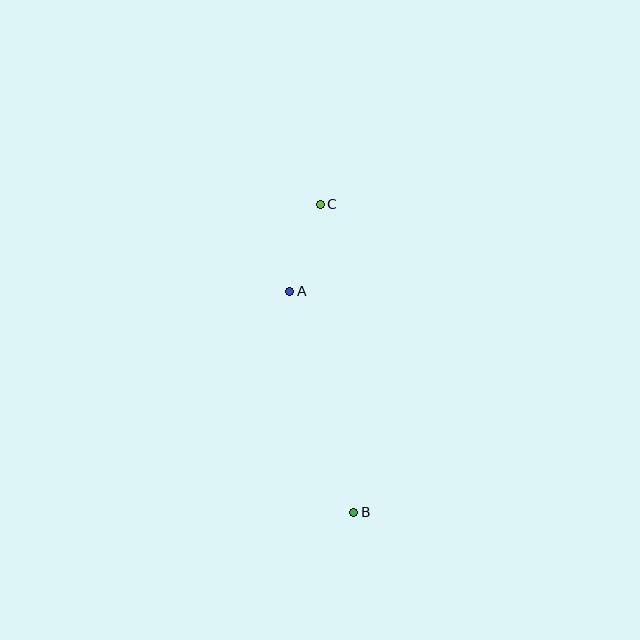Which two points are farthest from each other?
Points B and C are farthest from each other.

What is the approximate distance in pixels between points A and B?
The distance between A and B is approximately 230 pixels.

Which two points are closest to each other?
Points A and C are closest to each other.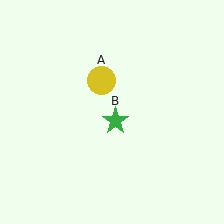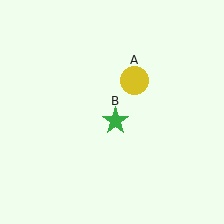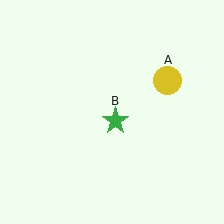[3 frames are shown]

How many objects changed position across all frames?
1 object changed position: yellow circle (object A).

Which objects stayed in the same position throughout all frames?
Green star (object B) remained stationary.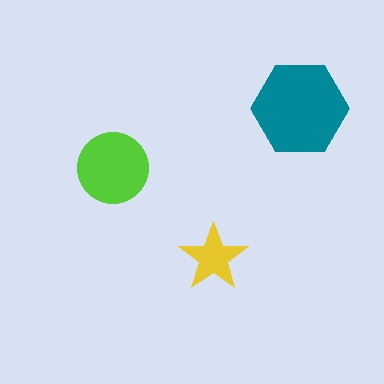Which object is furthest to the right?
The teal hexagon is rightmost.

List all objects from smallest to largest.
The yellow star, the lime circle, the teal hexagon.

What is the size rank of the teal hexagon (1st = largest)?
1st.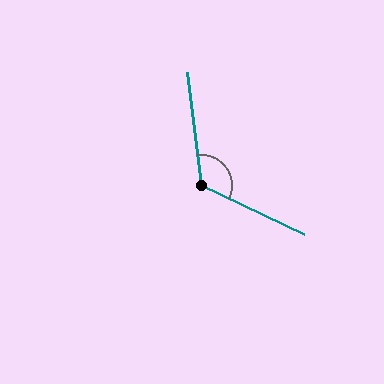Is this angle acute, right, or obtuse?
It is obtuse.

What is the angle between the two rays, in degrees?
Approximately 123 degrees.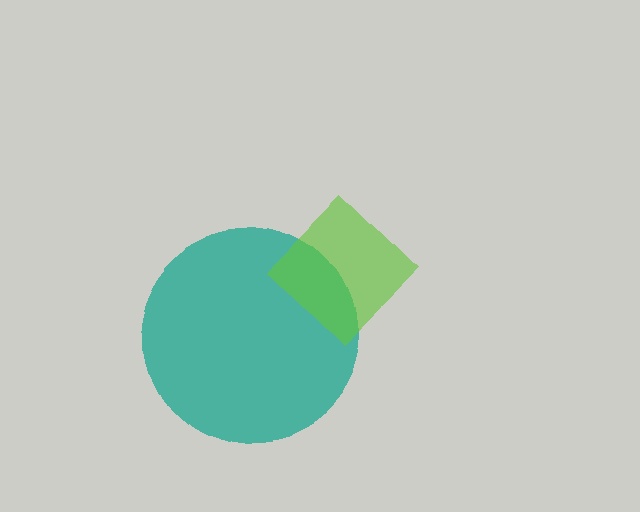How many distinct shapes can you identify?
There are 2 distinct shapes: a teal circle, a lime diamond.